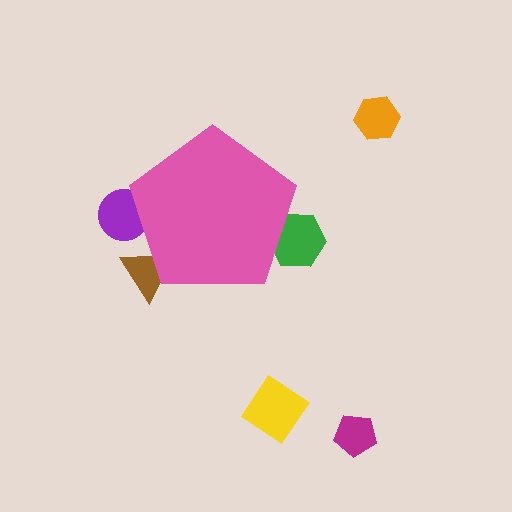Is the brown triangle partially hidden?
Yes, the brown triangle is partially hidden behind the pink pentagon.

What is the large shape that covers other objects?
A pink pentagon.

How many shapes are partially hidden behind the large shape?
3 shapes are partially hidden.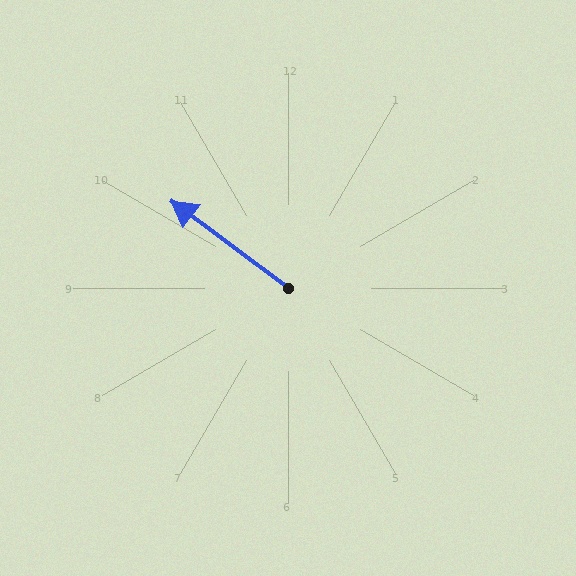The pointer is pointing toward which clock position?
Roughly 10 o'clock.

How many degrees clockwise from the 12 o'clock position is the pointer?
Approximately 307 degrees.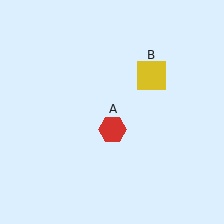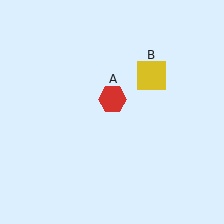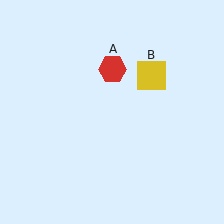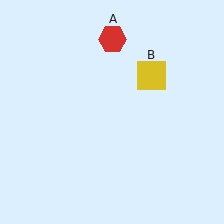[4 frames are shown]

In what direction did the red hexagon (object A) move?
The red hexagon (object A) moved up.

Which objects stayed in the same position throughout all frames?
Yellow square (object B) remained stationary.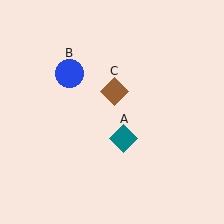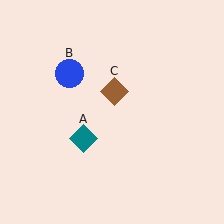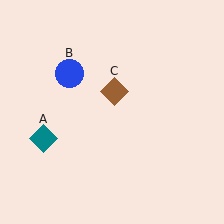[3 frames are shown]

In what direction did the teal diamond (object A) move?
The teal diamond (object A) moved left.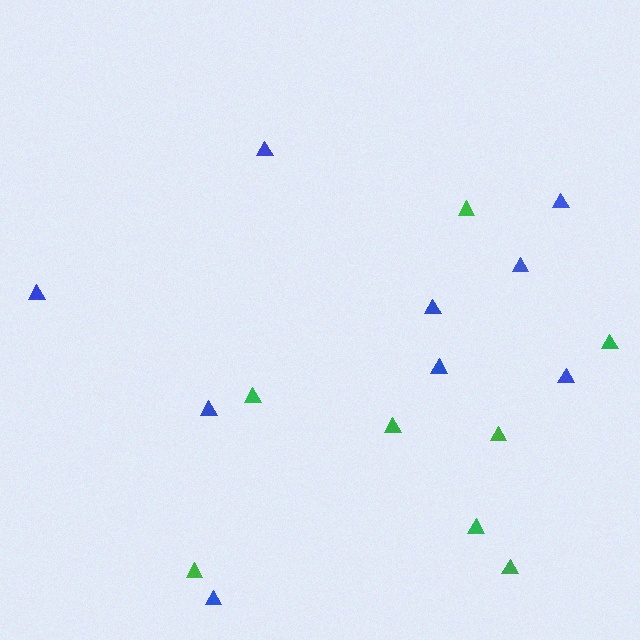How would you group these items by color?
There are 2 groups: one group of green triangles (8) and one group of blue triangles (9).